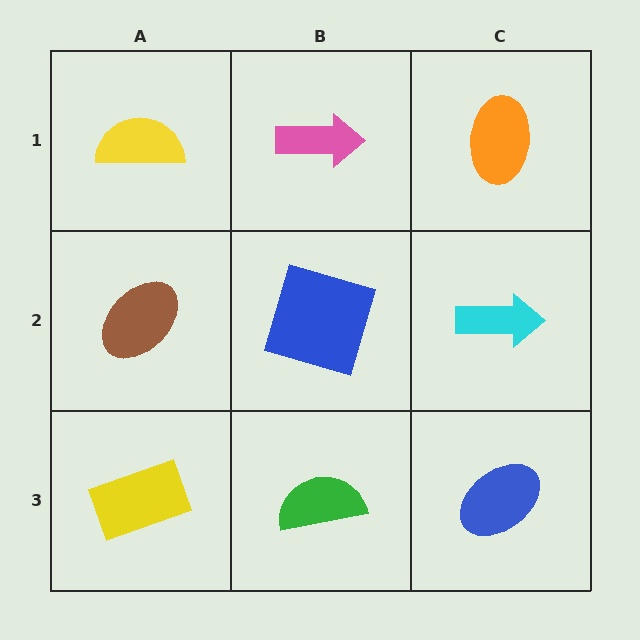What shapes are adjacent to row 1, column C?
A cyan arrow (row 2, column C), a pink arrow (row 1, column B).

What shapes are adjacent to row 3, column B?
A blue square (row 2, column B), a yellow rectangle (row 3, column A), a blue ellipse (row 3, column C).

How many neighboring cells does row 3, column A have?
2.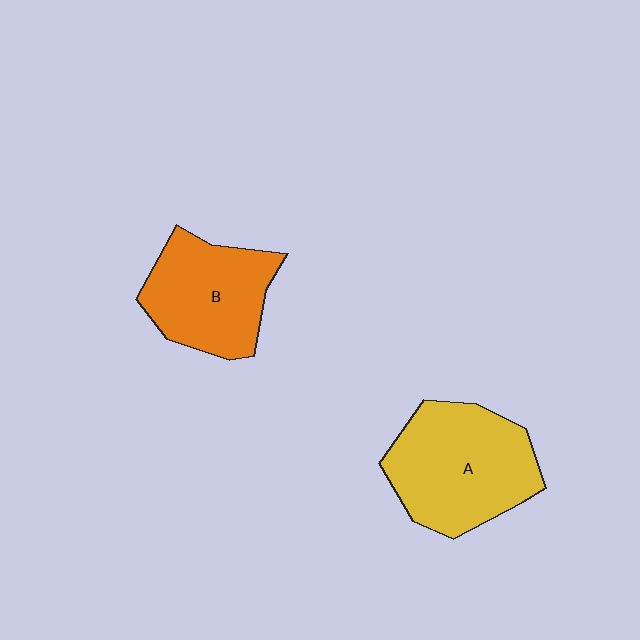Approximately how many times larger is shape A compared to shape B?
Approximately 1.2 times.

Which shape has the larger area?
Shape A (yellow).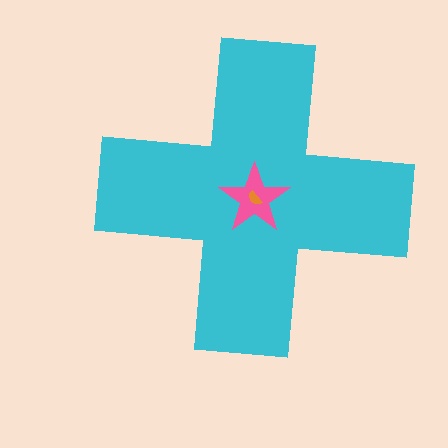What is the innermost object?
The orange semicircle.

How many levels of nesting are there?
3.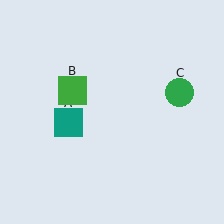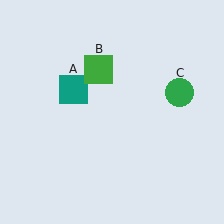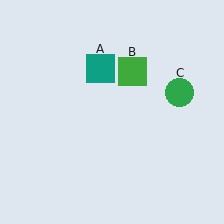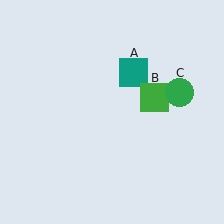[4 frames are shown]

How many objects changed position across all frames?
2 objects changed position: teal square (object A), green square (object B).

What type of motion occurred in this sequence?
The teal square (object A), green square (object B) rotated clockwise around the center of the scene.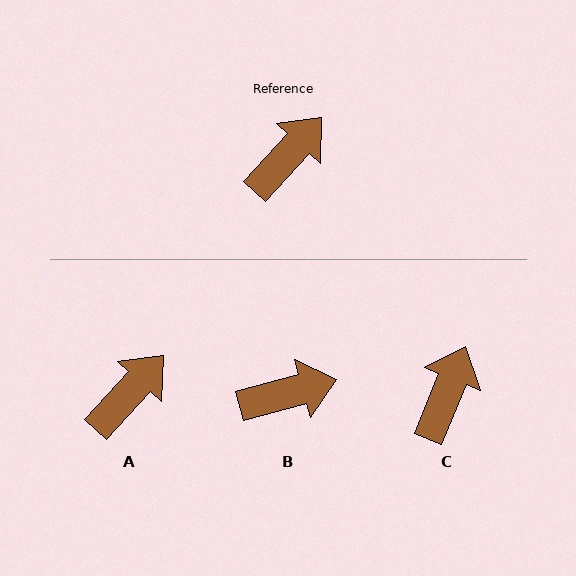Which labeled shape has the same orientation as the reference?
A.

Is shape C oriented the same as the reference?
No, it is off by about 21 degrees.